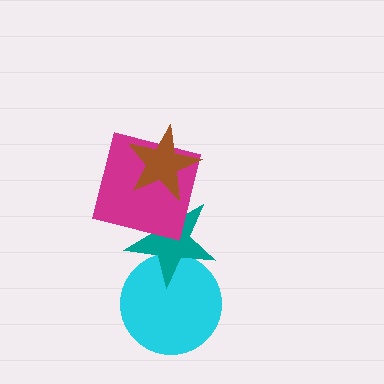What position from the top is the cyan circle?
The cyan circle is 4th from the top.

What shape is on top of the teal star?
The magenta square is on top of the teal star.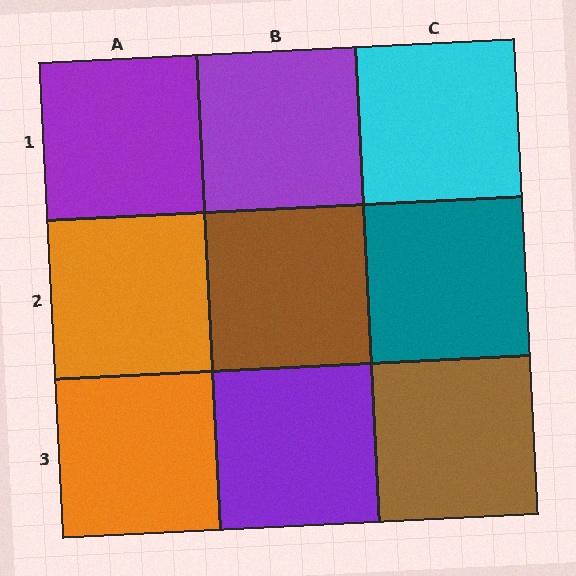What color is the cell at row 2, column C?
Teal.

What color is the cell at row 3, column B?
Purple.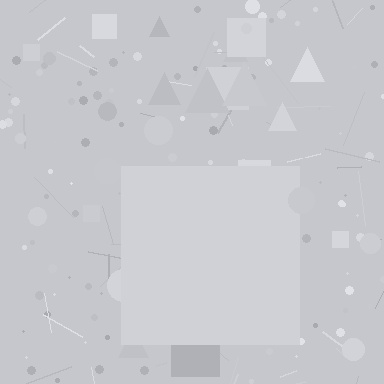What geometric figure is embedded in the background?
A square is embedded in the background.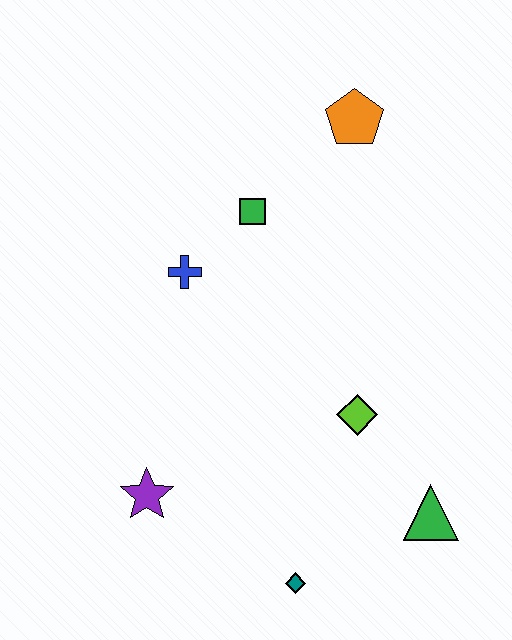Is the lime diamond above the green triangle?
Yes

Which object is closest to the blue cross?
The green square is closest to the blue cross.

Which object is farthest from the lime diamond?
The orange pentagon is farthest from the lime diamond.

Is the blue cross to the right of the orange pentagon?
No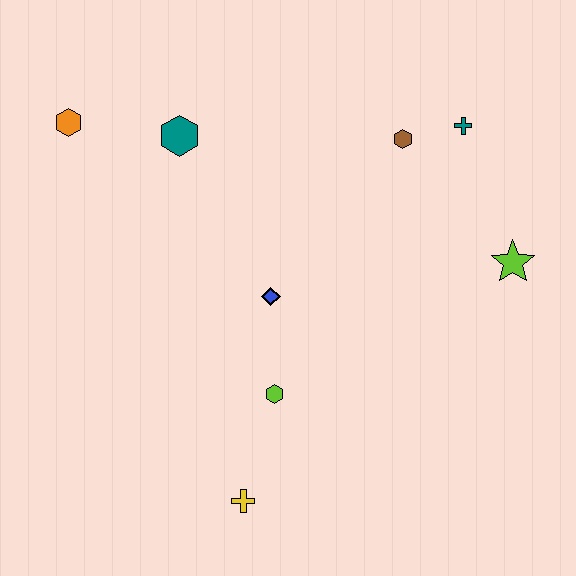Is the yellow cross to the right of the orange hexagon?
Yes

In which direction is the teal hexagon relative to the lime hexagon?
The teal hexagon is above the lime hexagon.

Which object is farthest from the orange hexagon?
The lime star is farthest from the orange hexagon.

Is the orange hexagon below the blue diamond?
No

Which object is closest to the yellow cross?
The lime hexagon is closest to the yellow cross.